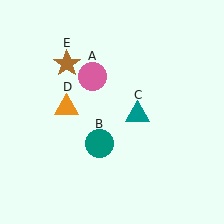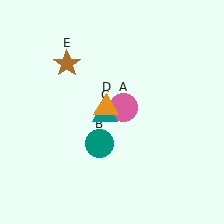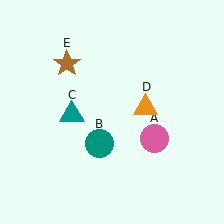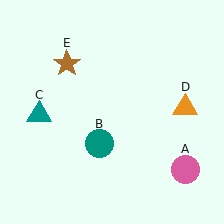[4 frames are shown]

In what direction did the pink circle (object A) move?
The pink circle (object A) moved down and to the right.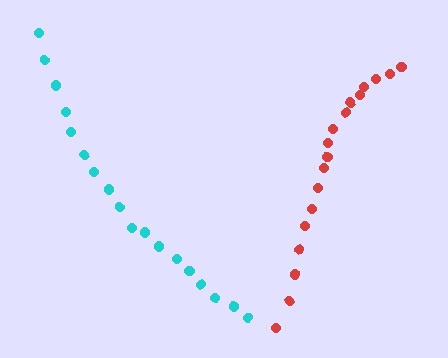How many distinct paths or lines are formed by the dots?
There are 2 distinct paths.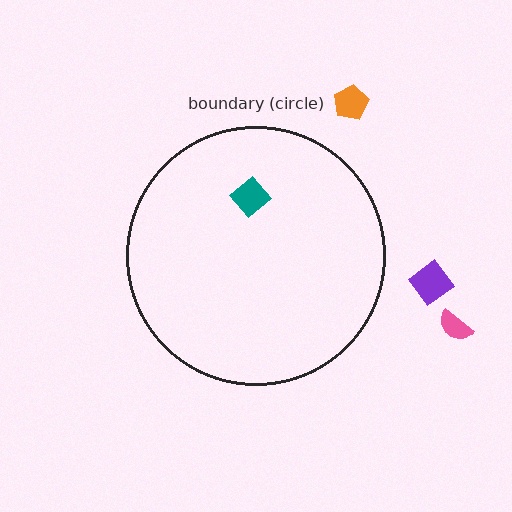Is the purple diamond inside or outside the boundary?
Outside.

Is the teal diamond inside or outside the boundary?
Inside.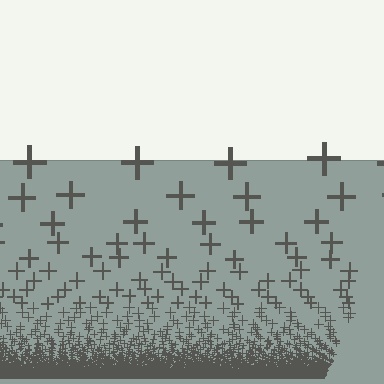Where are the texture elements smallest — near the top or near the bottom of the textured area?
Near the bottom.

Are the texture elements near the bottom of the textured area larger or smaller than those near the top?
Smaller. The gradient is inverted — elements near the bottom are smaller and denser.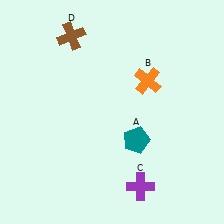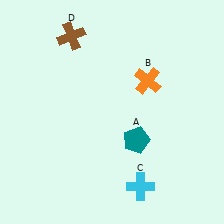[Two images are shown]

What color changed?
The cross (C) changed from purple in Image 1 to cyan in Image 2.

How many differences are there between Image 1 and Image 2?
There is 1 difference between the two images.